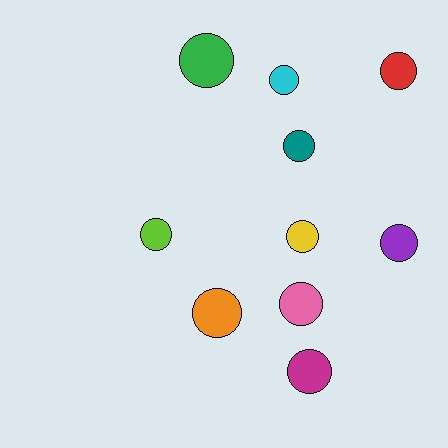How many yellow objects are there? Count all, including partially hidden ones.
There is 1 yellow object.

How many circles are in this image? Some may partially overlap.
There are 10 circles.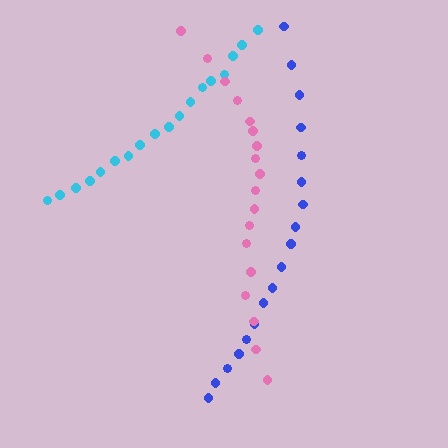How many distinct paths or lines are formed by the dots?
There are 3 distinct paths.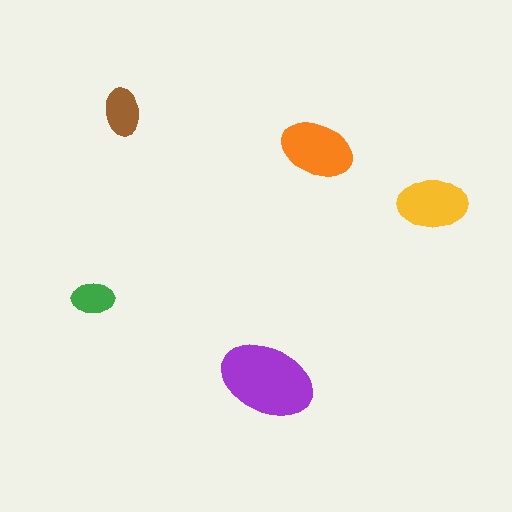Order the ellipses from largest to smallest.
the purple one, the orange one, the yellow one, the brown one, the green one.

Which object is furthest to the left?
The green ellipse is leftmost.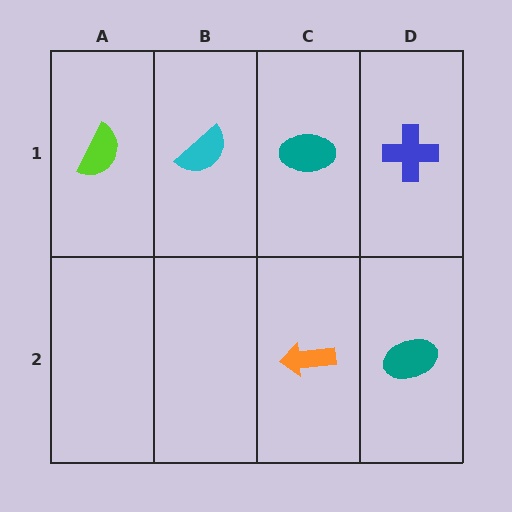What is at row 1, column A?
A lime semicircle.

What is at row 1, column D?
A blue cross.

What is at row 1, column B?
A cyan semicircle.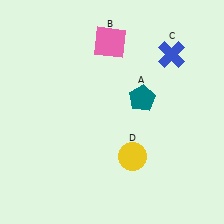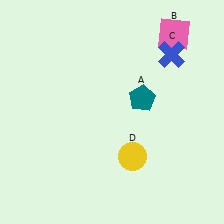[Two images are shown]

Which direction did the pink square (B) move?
The pink square (B) moved right.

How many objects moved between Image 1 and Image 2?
1 object moved between the two images.